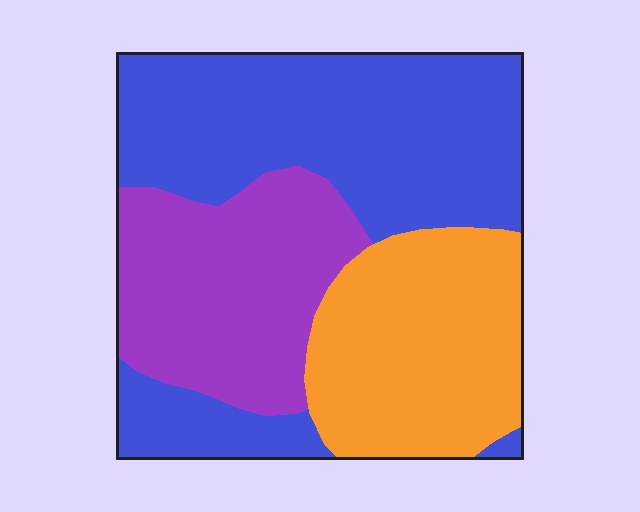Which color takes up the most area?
Blue, at roughly 45%.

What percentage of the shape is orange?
Orange covers roughly 25% of the shape.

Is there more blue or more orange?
Blue.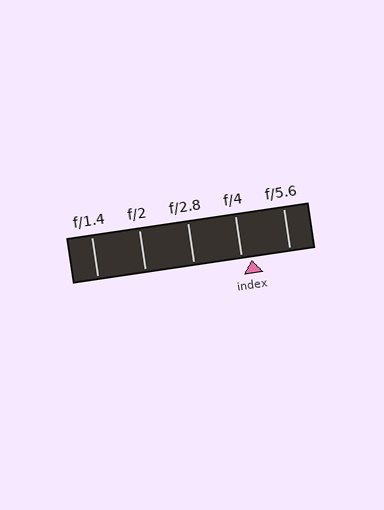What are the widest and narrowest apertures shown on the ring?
The widest aperture shown is f/1.4 and the narrowest is f/5.6.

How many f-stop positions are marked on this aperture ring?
There are 5 f-stop positions marked.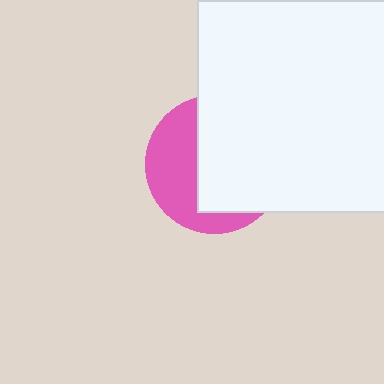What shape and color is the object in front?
The object in front is a white rectangle.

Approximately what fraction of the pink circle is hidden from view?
Roughly 59% of the pink circle is hidden behind the white rectangle.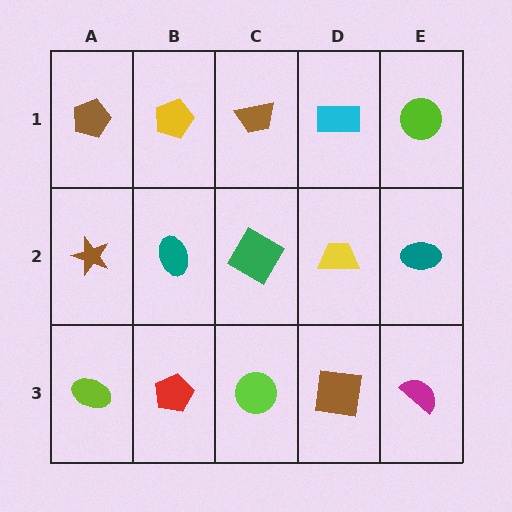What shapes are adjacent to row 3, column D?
A yellow trapezoid (row 2, column D), a lime circle (row 3, column C), a magenta semicircle (row 3, column E).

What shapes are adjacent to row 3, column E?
A teal ellipse (row 2, column E), a brown square (row 3, column D).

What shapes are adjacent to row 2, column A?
A brown pentagon (row 1, column A), a lime ellipse (row 3, column A), a teal ellipse (row 2, column B).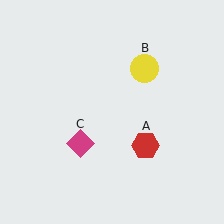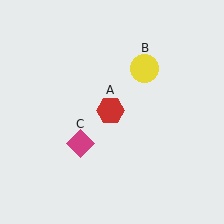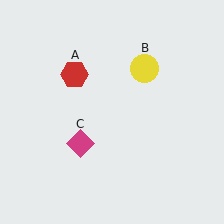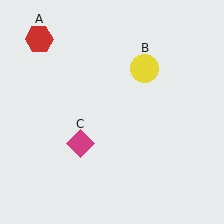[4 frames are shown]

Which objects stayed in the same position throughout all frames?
Yellow circle (object B) and magenta diamond (object C) remained stationary.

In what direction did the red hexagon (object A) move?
The red hexagon (object A) moved up and to the left.